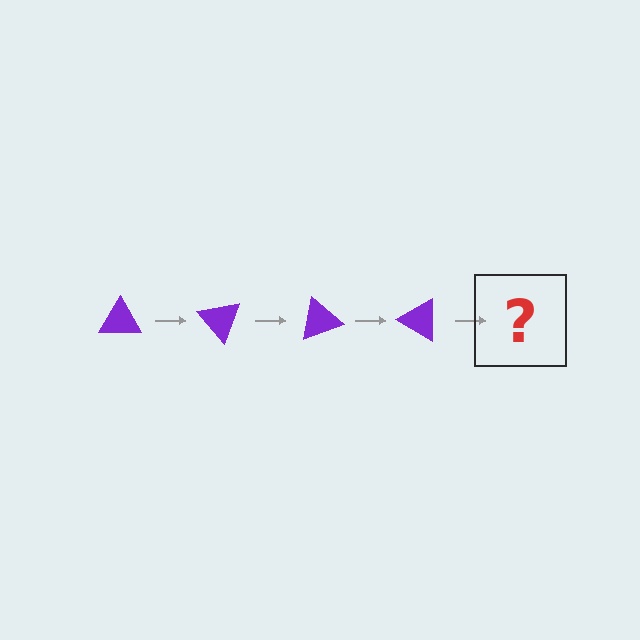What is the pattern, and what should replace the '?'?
The pattern is that the triangle rotates 50 degrees each step. The '?' should be a purple triangle rotated 200 degrees.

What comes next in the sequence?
The next element should be a purple triangle rotated 200 degrees.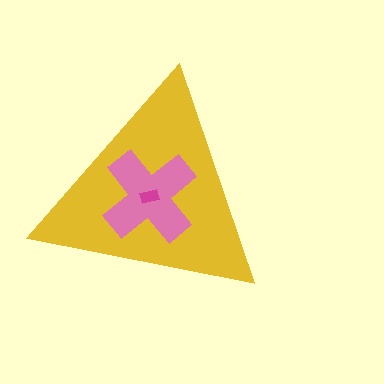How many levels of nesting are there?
3.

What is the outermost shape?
The yellow triangle.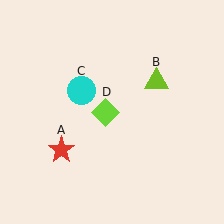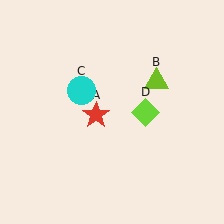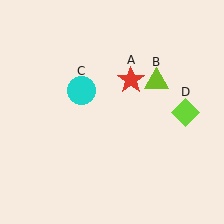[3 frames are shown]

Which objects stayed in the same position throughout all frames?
Lime triangle (object B) and cyan circle (object C) remained stationary.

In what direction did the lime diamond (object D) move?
The lime diamond (object D) moved right.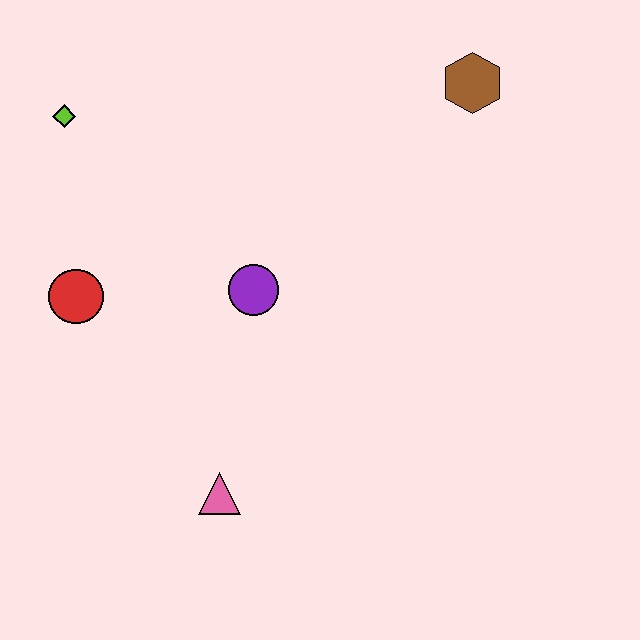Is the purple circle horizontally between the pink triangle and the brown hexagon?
Yes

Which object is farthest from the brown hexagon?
The pink triangle is farthest from the brown hexagon.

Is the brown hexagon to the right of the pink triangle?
Yes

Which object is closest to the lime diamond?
The red circle is closest to the lime diamond.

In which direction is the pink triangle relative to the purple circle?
The pink triangle is below the purple circle.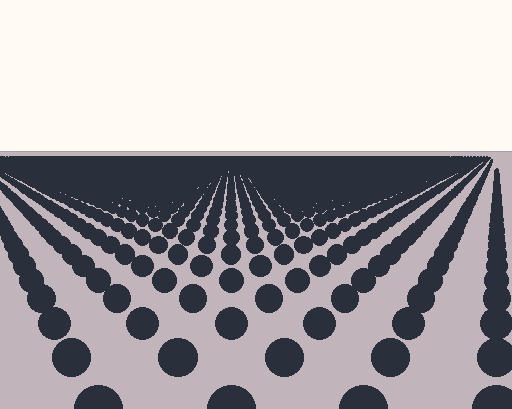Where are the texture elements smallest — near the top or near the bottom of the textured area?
Near the top.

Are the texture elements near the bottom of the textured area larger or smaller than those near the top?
Larger. Near the bottom, elements are closer to the viewer and appear at a bigger on-screen size.